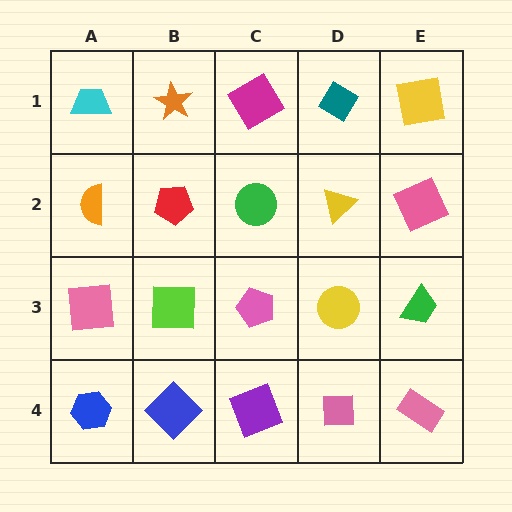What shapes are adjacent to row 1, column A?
An orange semicircle (row 2, column A), an orange star (row 1, column B).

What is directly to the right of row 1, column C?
A teal diamond.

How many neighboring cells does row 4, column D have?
3.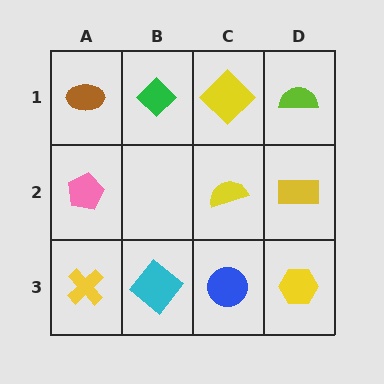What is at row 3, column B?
A cyan diamond.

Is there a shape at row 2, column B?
No, that cell is empty.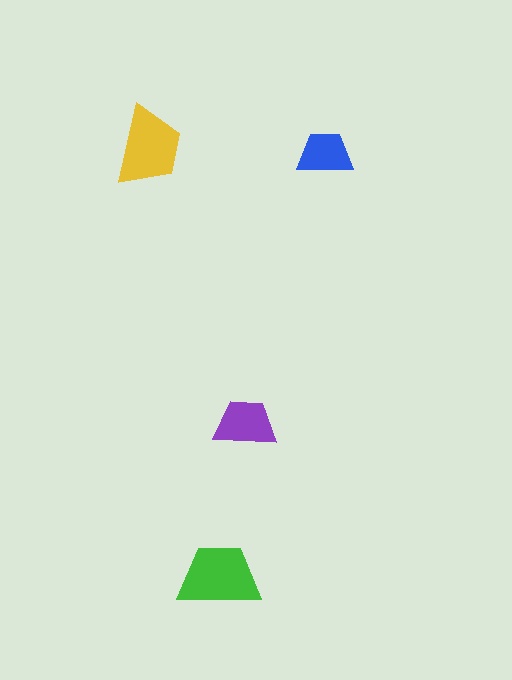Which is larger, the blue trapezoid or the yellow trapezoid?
The yellow one.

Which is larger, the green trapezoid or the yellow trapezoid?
The green one.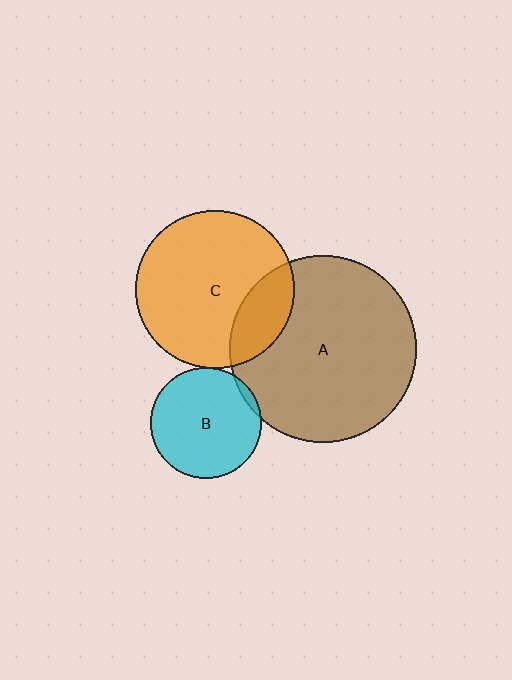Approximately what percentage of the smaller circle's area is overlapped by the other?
Approximately 20%.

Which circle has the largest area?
Circle A (brown).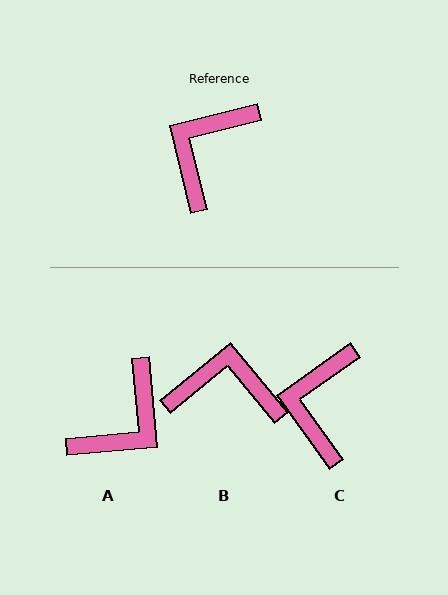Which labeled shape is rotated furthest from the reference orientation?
A, about 172 degrees away.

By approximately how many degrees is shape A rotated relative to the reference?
Approximately 172 degrees counter-clockwise.